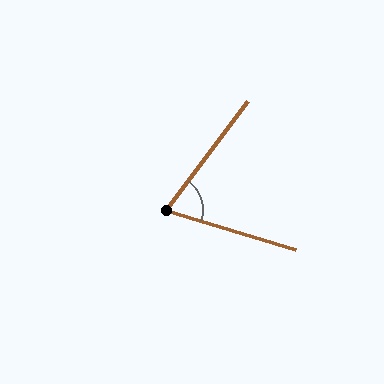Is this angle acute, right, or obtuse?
It is acute.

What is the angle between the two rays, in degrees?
Approximately 70 degrees.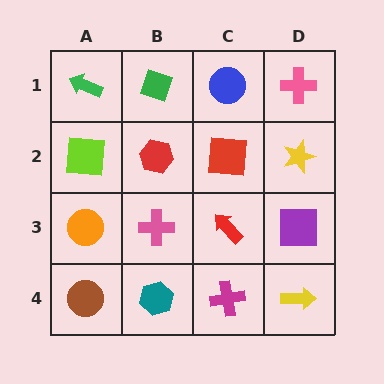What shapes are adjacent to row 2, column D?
A pink cross (row 1, column D), a purple square (row 3, column D), a red square (row 2, column C).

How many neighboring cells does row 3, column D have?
3.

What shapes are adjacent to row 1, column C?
A red square (row 2, column C), a green diamond (row 1, column B), a pink cross (row 1, column D).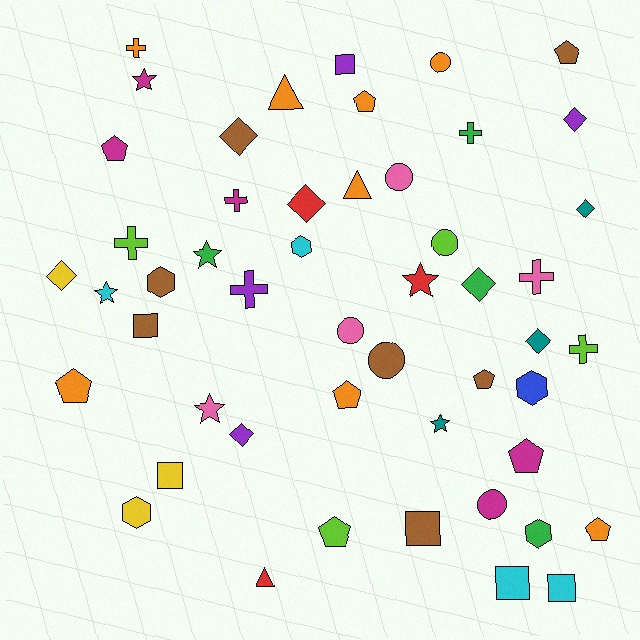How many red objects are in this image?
There are 3 red objects.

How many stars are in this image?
There are 6 stars.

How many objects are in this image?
There are 50 objects.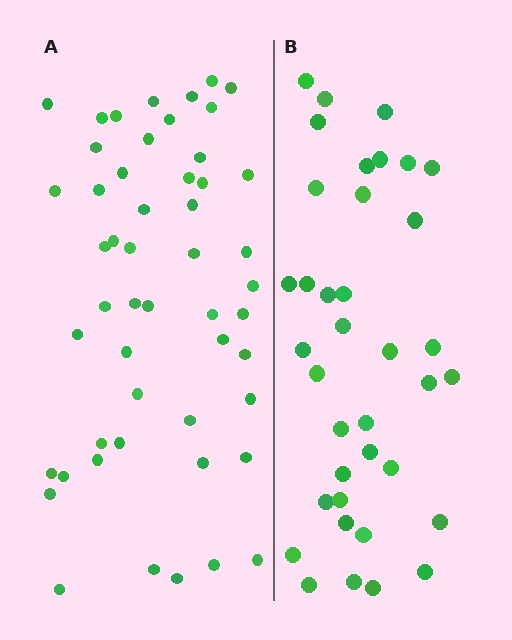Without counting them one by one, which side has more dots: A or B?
Region A (the left region) has more dots.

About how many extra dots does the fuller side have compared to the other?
Region A has approximately 15 more dots than region B.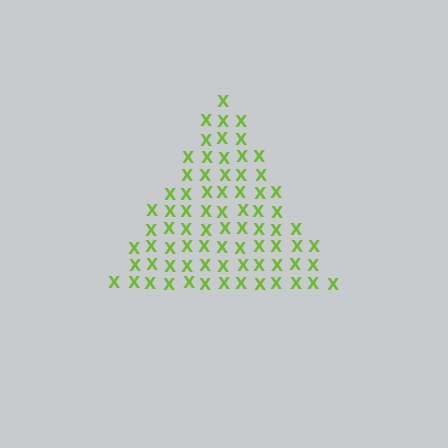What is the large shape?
The large shape is a triangle.